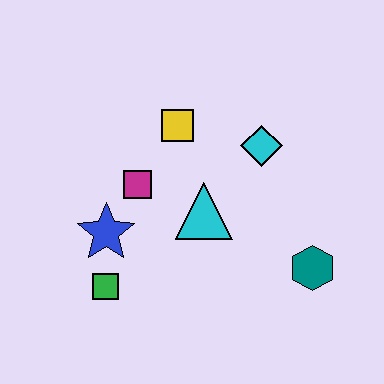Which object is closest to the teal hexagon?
The cyan triangle is closest to the teal hexagon.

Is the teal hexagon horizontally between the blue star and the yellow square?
No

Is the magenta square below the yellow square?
Yes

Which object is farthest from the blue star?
The teal hexagon is farthest from the blue star.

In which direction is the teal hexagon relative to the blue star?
The teal hexagon is to the right of the blue star.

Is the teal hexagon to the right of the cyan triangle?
Yes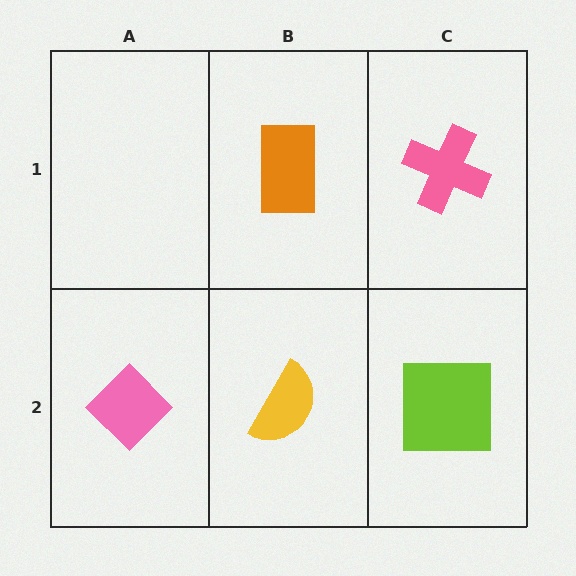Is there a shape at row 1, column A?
No, that cell is empty.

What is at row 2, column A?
A pink diamond.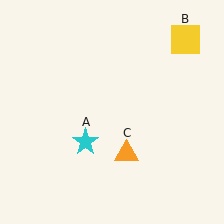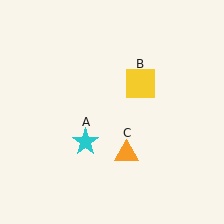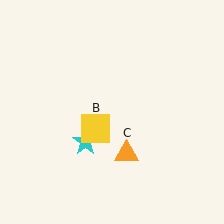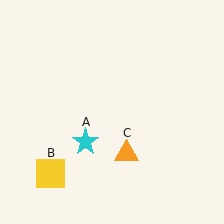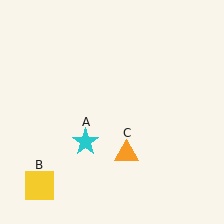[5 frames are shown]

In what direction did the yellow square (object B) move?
The yellow square (object B) moved down and to the left.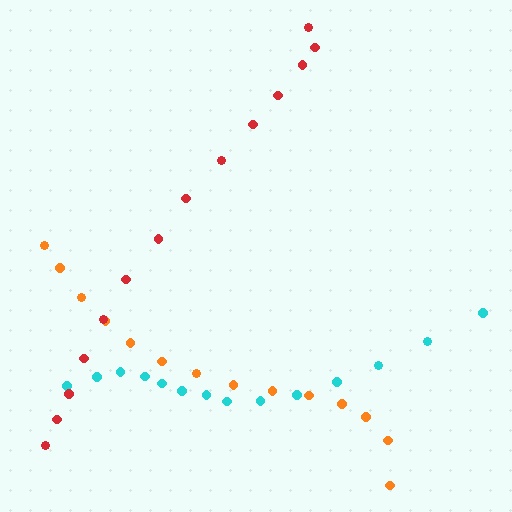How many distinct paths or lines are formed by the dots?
There are 3 distinct paths.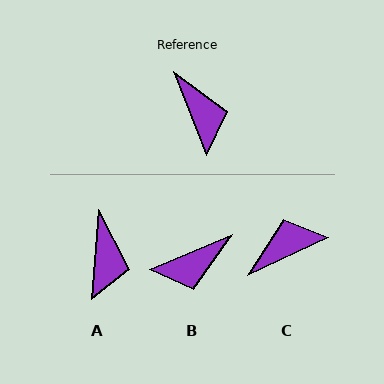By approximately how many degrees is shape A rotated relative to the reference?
Approximately 26 degrees clockwise.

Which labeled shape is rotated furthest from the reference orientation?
C, about 94 degrees away.